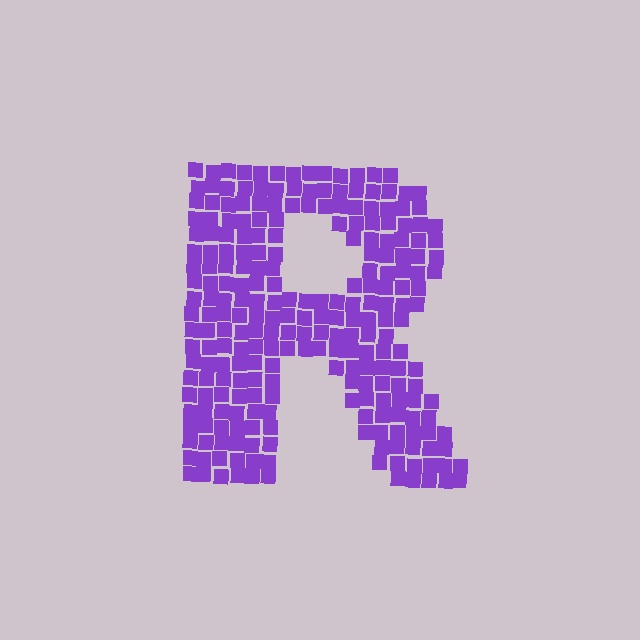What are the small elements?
The small elements are squares.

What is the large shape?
The large shape is the letter R.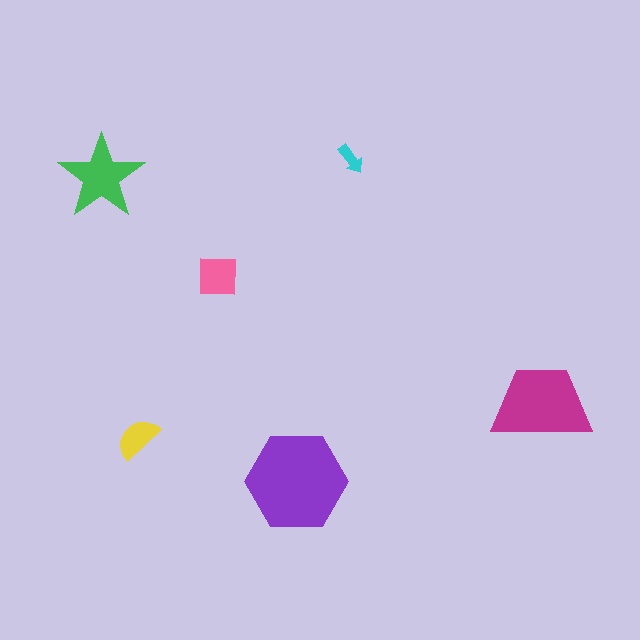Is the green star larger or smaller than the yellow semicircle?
Larger.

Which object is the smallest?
The cyan arrow.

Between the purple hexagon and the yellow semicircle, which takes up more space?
The purple hexagon.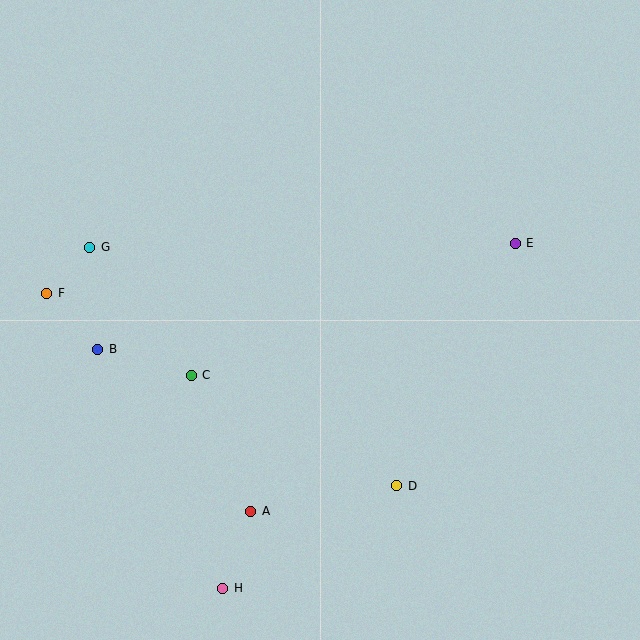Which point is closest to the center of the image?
Point C at (191, 375) is closest to the center.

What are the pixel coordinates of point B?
Point B is at (98, 349).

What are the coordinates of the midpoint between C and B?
The midpoint between C and B is at (144, 362).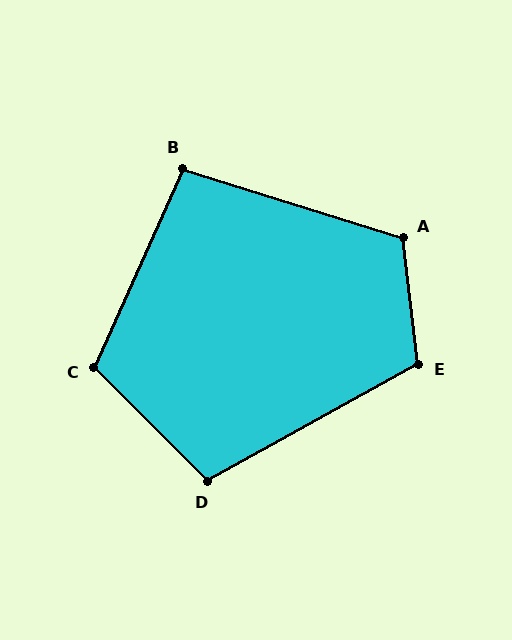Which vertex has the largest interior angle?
A, at approximately 114 degrees.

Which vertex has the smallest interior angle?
B, at approximately 96 degrees.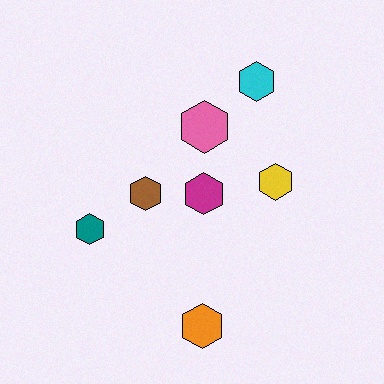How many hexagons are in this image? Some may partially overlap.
There are 7 hexagons.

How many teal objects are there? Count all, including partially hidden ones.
There is 1 teal object.